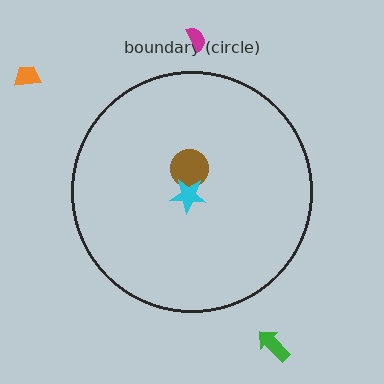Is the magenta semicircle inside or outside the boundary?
Outside.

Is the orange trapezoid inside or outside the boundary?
Outside.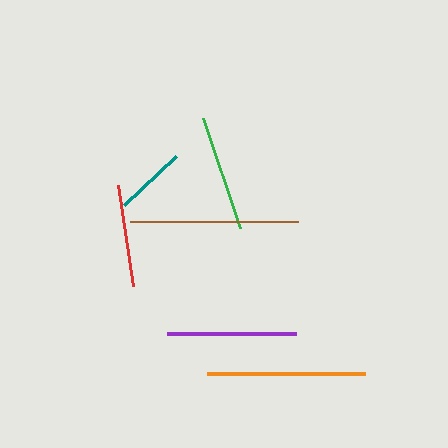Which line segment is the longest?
The brown line is the longest at approximately 168 pixels.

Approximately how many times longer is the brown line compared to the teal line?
The brown line is approximately 2.4 times the length of the teal line.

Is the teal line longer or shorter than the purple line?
The purple line is longer than the teal line.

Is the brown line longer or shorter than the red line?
The brown line is longer than the red line.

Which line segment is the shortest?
The teal line is the shortest at approximately 71 pixels.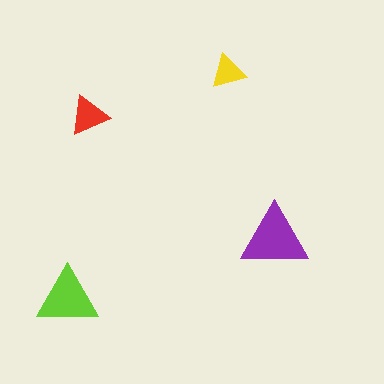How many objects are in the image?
There are 4 objects in the image.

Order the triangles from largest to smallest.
the purple one, the lime one, the red one, the yellow one.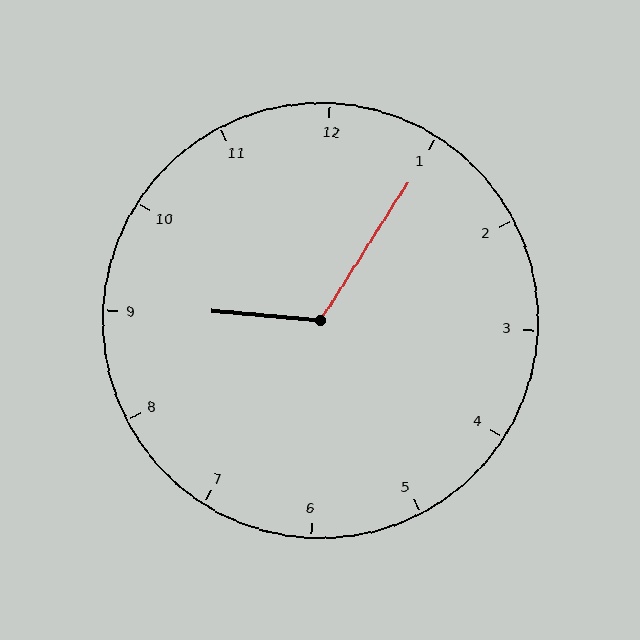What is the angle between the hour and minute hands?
Approximately 118 degrees.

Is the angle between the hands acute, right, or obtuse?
It is obtuse.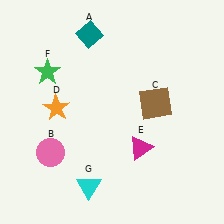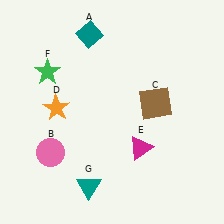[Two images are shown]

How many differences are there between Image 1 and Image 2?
There is 1 difference between the two images.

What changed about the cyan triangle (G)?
In Image 1, G is cyan. In Image 2, it changed to teal.